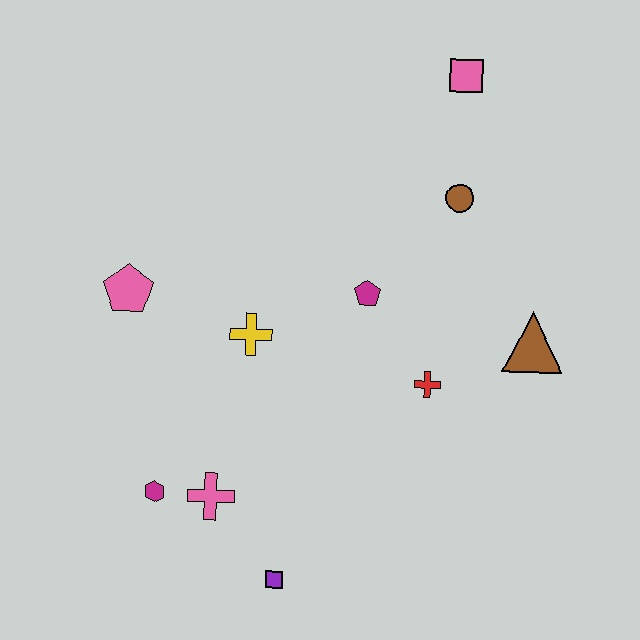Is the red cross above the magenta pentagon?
No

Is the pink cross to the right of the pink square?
No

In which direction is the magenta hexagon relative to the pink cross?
The magenta hexagon is to the left of the pink cross.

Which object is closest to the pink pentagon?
The yellow cross is closest to the pink pentagon.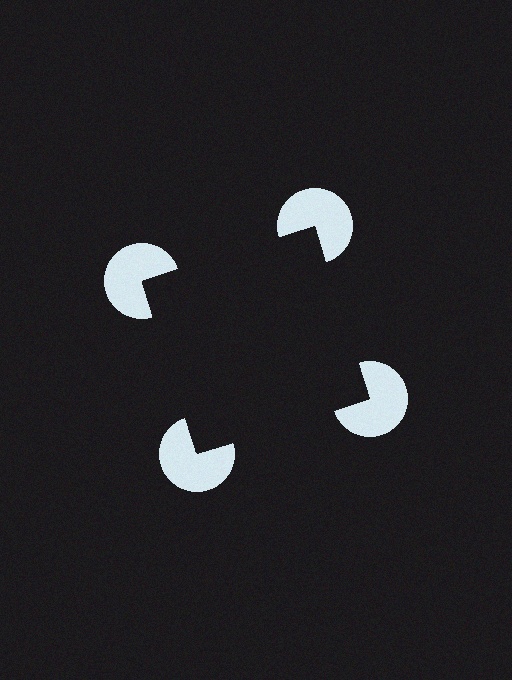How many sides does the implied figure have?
4 sides.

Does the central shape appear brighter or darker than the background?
It typically appears slightly darker than the background, even though no actual brightness change is drawn.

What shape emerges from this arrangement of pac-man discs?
An illusory square — its edges are inferred from the aligned wedge cuts in the pac-man discs, not physically drawn.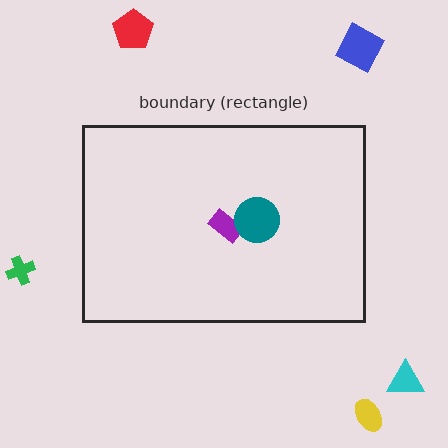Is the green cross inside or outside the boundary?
Outside.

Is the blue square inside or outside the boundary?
Outside.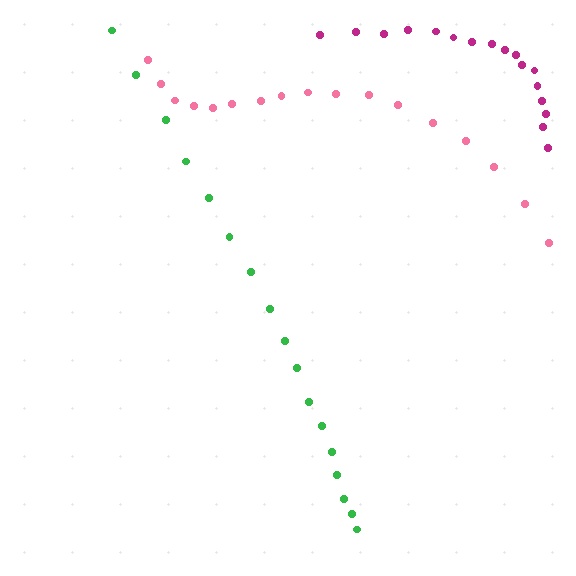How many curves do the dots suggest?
There are 3 distinct paths.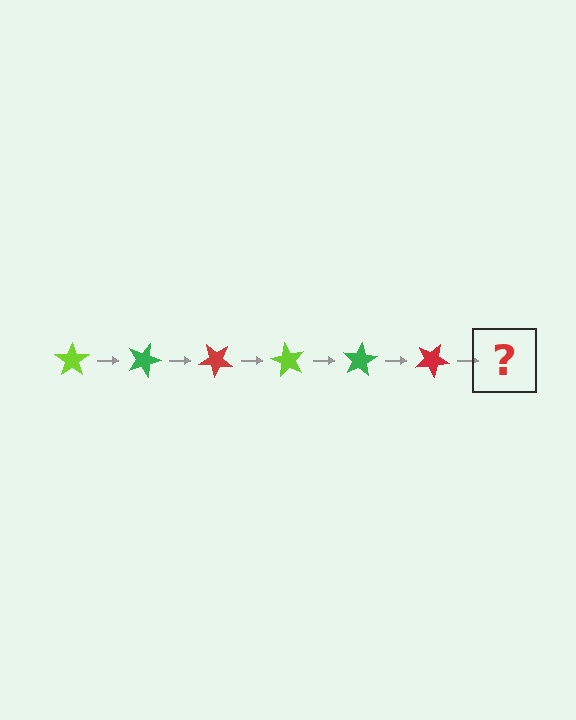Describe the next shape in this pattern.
It should be a lime star, rotated 120 degrees from the start.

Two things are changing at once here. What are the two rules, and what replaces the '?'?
The two rules are that it rotates 20 degrees each step and the color cycles through lime, green, and red. The '?' should be a lime star, rotated 120 degrees from the start.